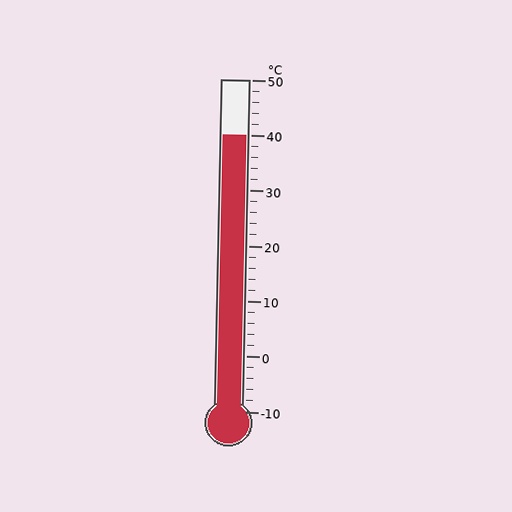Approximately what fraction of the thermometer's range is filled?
The thermometer is filled to approximately 85% of its range.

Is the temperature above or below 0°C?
The temperature is above 0°C.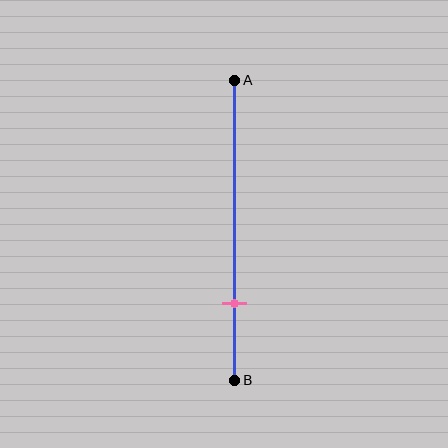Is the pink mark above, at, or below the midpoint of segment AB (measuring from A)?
The pink mark is below the midpoint of segment AB.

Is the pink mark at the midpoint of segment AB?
No, the mark is at about 75% from A, not at the 50% midpoint.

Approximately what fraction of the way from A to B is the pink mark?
The pink mark is approximately 75% of the way from A to B.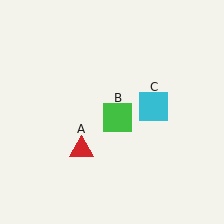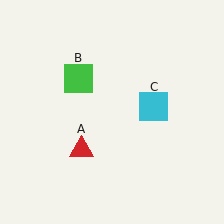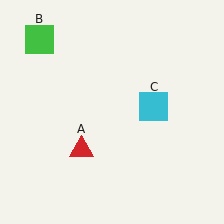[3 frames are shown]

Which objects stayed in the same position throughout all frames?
Red triangle (object A) and cyan square (object C) remained stationary.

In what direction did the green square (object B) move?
The green square (object B) moved up and to the left.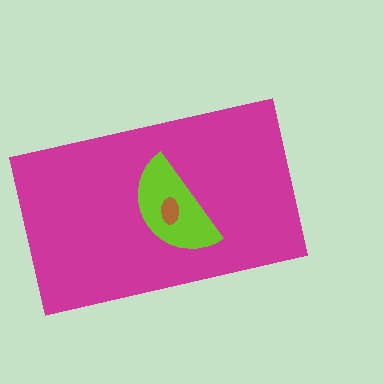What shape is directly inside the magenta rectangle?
The lime semicircle.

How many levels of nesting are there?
3.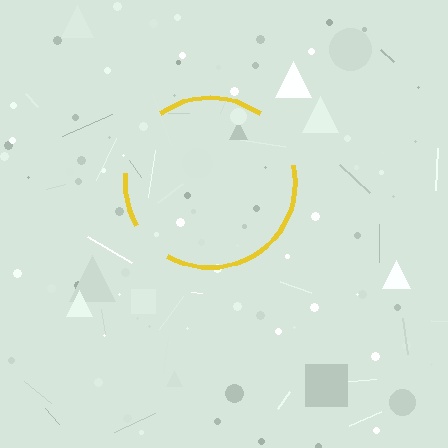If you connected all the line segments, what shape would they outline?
They would outline a circle.